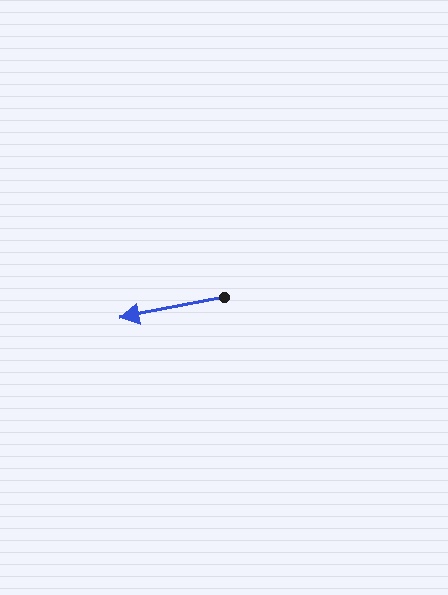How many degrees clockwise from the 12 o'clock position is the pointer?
Approximately 259 degrees.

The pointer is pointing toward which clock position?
Roughly 9 o'clock.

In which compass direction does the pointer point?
West.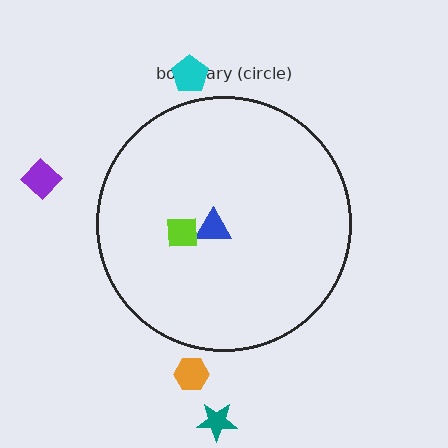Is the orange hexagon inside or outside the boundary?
Outside.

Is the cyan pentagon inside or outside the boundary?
Outside.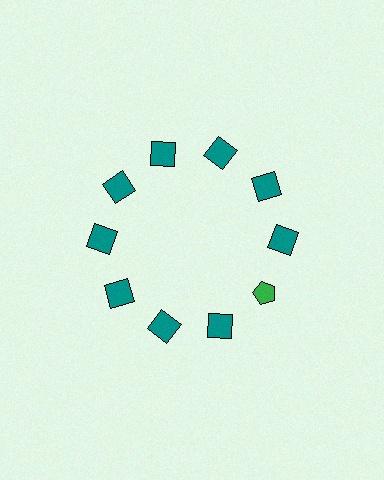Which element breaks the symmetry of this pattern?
The green pentagon at roughly the 4 o'clock position breaks the symmetry. All other shapes are teal squares.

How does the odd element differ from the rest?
It differs in both color (green instead of teal) and shape (pentagon instead of square).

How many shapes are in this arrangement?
There are 10 shapes arranged in a ring pattern.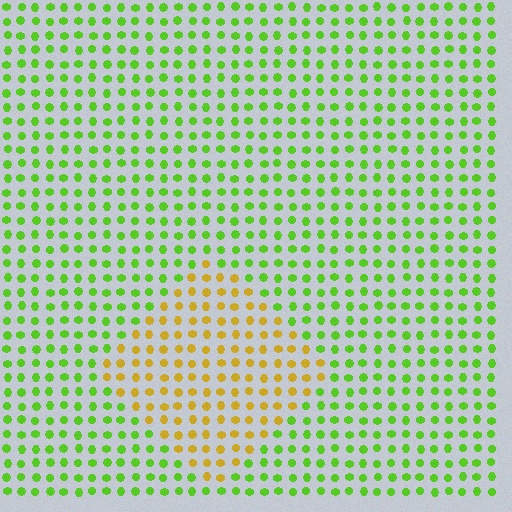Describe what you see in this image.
The image is filled with small lime elements in a uniform arrangement. A diamond-shaped region is visible where the elements are tinted to a slightly different hue, forming a subtle color boundary.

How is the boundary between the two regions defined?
The boundary is defined purely by a slight shift in hue (about 55 degrees). Spacing, size, and orientation are identical on both sides.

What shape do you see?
I see a diamond.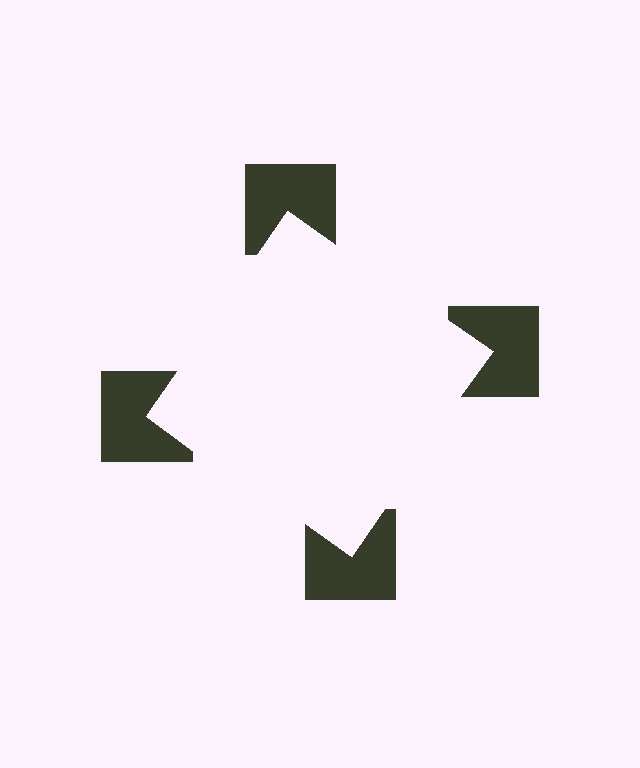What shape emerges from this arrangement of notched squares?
An illusory square — its edges are inferred from the aligned wedge cuts in the notched squares, not physically drawn.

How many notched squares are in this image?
There are 4 — one at each vertex of the illusory square.